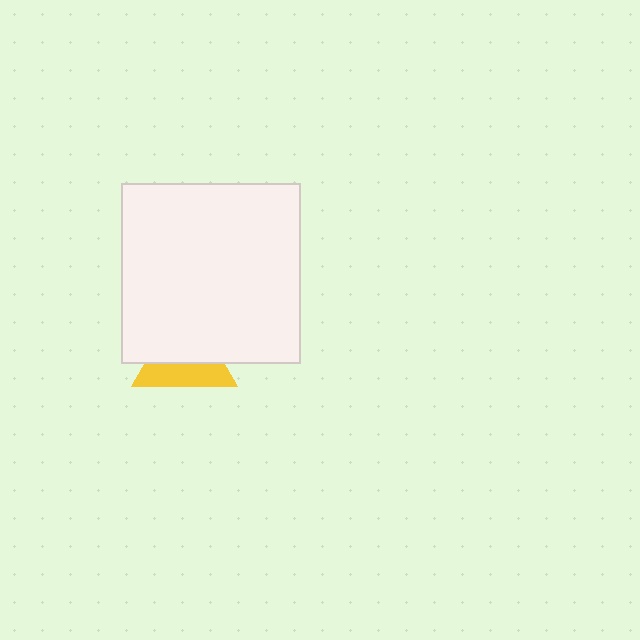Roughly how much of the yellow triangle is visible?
A small part of it is visible (roughly 45%).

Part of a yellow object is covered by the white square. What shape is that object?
It is a triangle.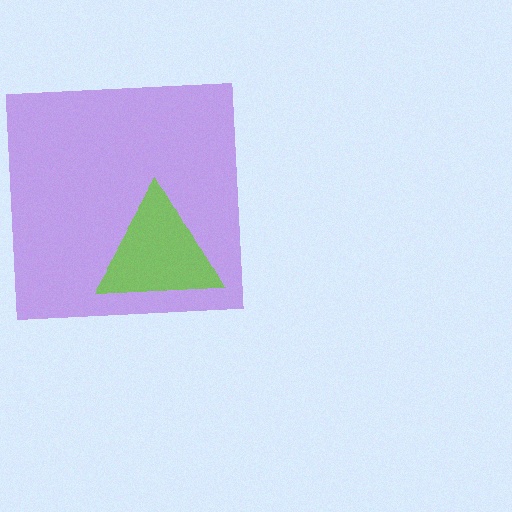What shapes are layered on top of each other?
The layered shapes are: a purple square, a lime triangle.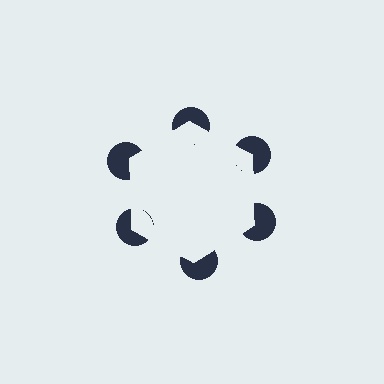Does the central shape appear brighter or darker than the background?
It typically appears slightly brighter than the background, even though no actual brightness change is drawn.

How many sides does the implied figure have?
6 sides.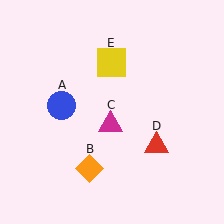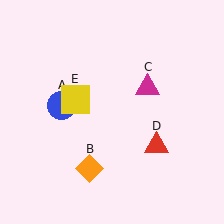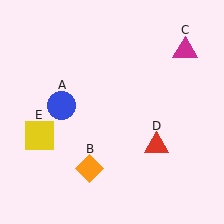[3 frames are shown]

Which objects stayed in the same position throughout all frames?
Blue circle (object A) and orange diamond (object B) and red triangle (object D) remained stationary.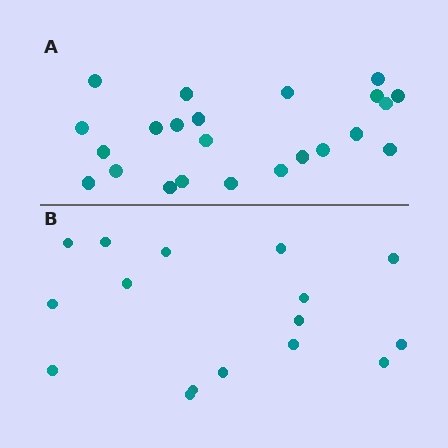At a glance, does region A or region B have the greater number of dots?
Region A (the top region) has more dots.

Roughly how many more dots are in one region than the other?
Region A has roughly 8 or so more dots than region B.